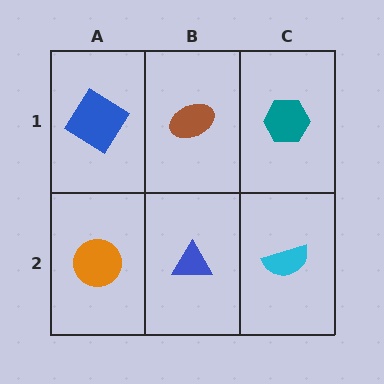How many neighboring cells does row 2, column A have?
2.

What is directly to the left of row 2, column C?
A blue triangle.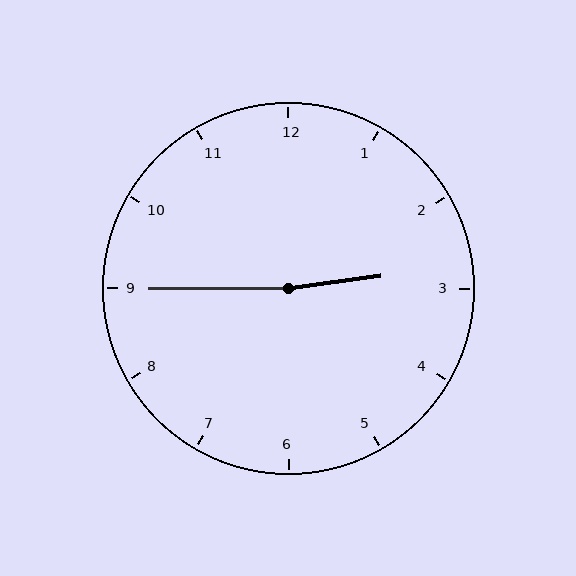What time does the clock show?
2:45.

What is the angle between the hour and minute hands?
Approximately 172 degrees.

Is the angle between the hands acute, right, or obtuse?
It is obtuse.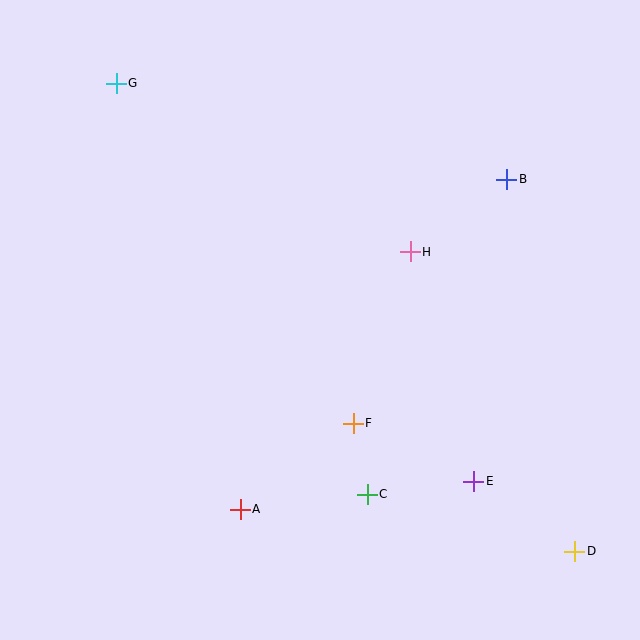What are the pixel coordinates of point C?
Point C is at (367, 494).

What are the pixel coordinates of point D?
Point D is at (575, 551).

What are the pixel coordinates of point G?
Point G is at (116, 83).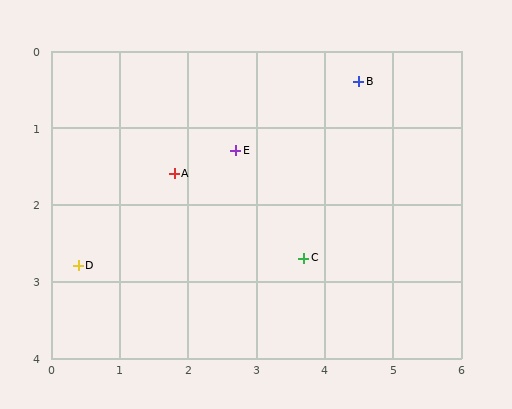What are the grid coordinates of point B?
Point B is at approximately (4.5, 0.4).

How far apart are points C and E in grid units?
Points C and E are about 1.7 grid units apart.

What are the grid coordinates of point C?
Point C is at approximately (3.7, 2.7).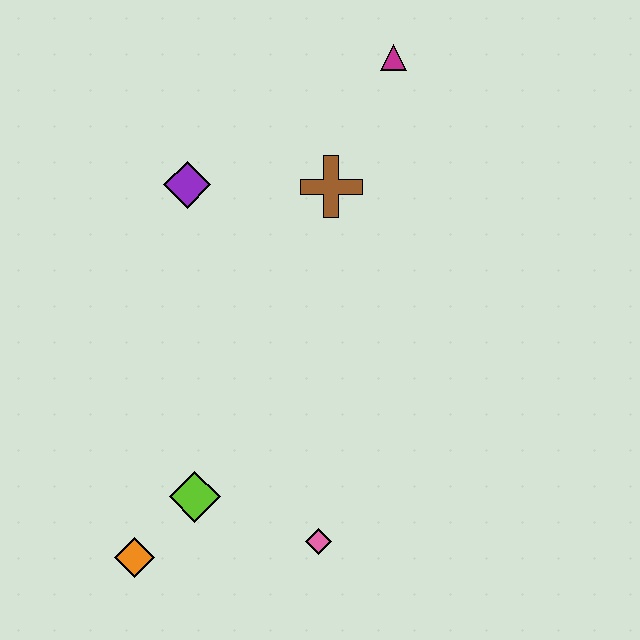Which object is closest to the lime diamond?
The orange diamond is closest to the lime diamond.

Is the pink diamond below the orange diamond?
No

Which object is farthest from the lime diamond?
The magenta triangle is farthest from the lime diamond.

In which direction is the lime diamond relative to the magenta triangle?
The lime diamond is below the magenta triangle.